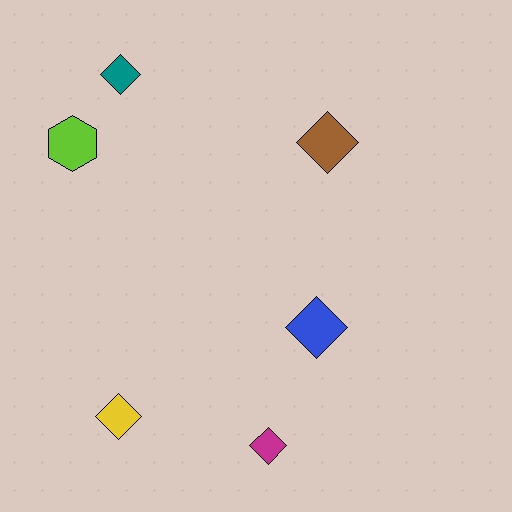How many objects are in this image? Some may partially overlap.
There are 6 objects.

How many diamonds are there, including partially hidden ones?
There are 5 diamonds.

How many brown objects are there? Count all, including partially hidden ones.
There is 1 brown object.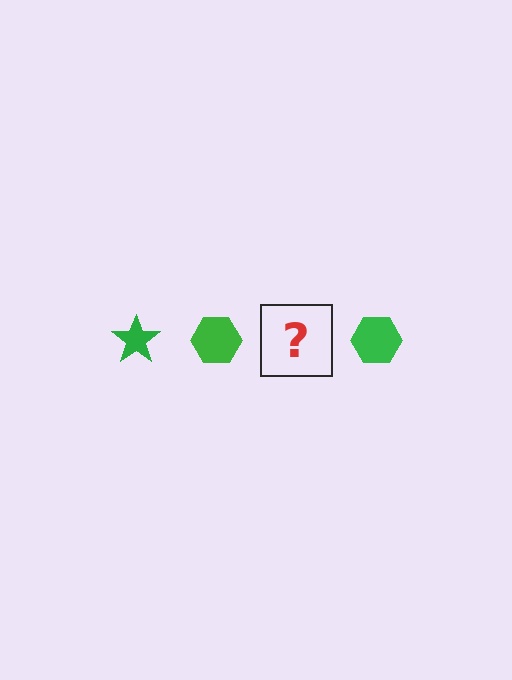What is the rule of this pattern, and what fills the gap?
The rule is that the pattern cycles through star, hexagon shapes in green. The gap should be filled with a green star.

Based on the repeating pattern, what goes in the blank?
The blank should be a green star.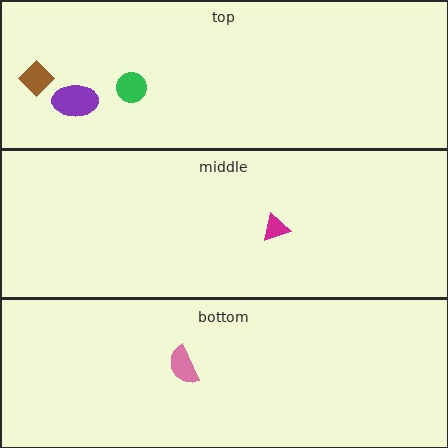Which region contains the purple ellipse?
The top region.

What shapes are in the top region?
The purple ellipse, the green circle, the brown diamond.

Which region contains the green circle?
The top region.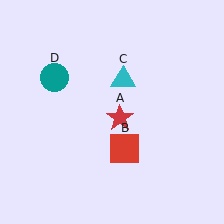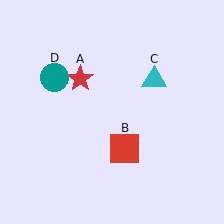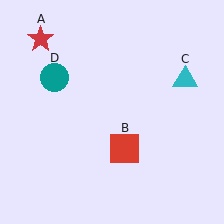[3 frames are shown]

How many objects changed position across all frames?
2 objects changed position: red star (object A), cyan triangle (object C).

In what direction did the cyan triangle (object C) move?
The cyan triangle (object C) moved right.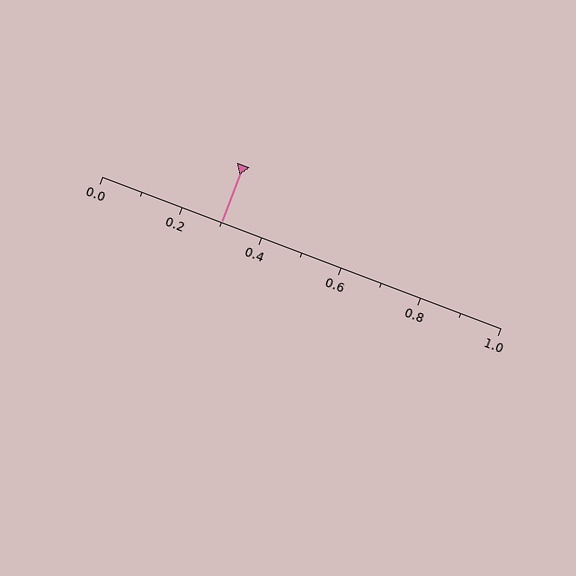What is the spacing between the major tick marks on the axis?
The major ticks are spaced 0.2 apart.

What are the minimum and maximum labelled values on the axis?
The axis runs from 0.0 to 1.0.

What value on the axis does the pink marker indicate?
The marker indicates approximately 0.3.